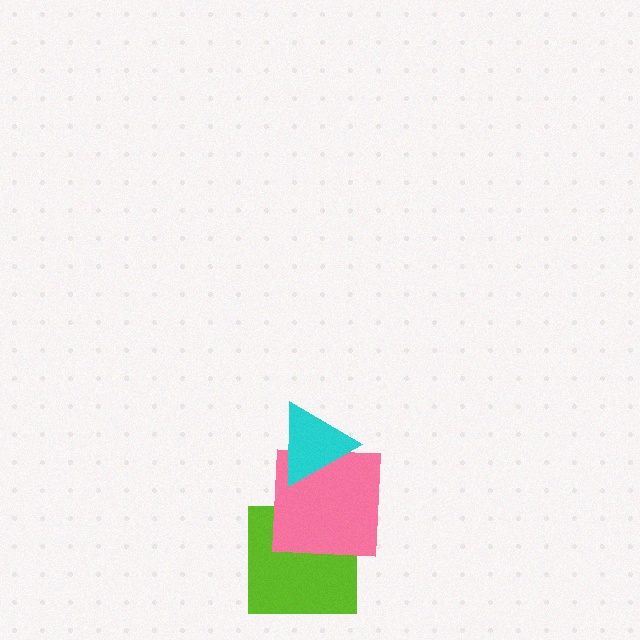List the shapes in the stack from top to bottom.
From top to bottom: the cyan triangle, the pink square, the lime square.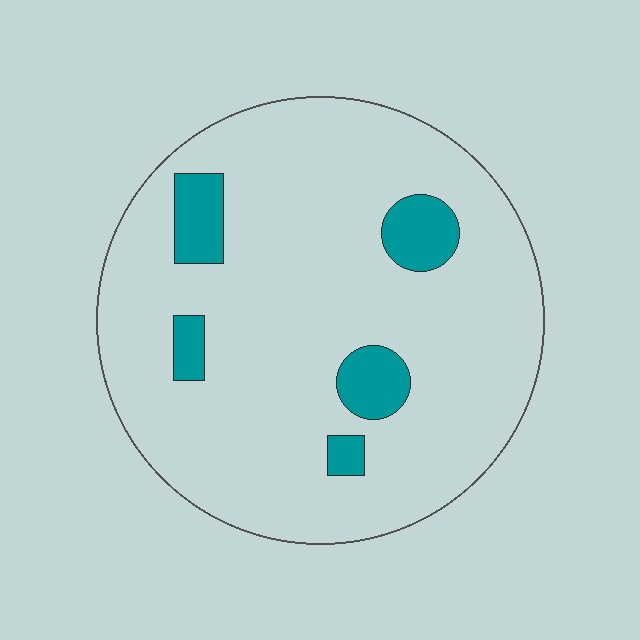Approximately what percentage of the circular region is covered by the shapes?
Approximately 10%.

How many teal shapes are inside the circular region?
5.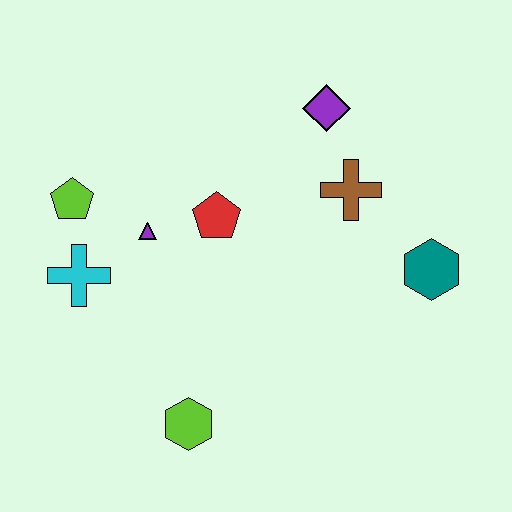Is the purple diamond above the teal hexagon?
Yes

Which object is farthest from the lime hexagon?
The purple diamond is farthest from the lime hexagon.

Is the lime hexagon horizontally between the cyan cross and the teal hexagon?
Yes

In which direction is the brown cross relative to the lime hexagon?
The brown cross is above the lime hexagon.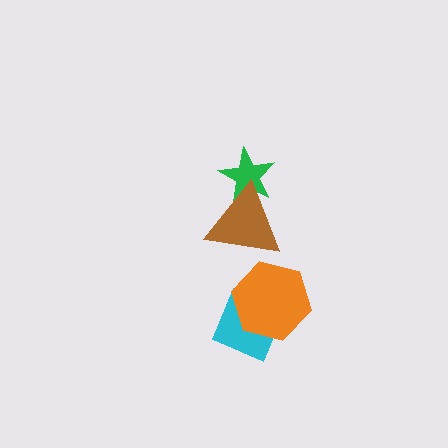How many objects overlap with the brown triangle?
1 object overlaps with the brown triangle.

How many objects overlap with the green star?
1 object overlaps with the green star.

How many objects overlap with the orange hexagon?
1 object overlaps with the orange hexagon.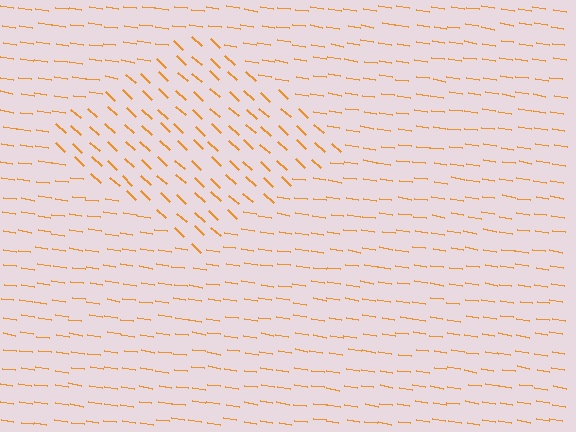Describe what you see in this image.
The image is filled with small orange line segments. A diamond region in the image has lines oriented differently from the surrounding lines, creating a visible texture boundary.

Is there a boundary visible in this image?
Yes, there is a texture boundary formed by a change in line orientation.